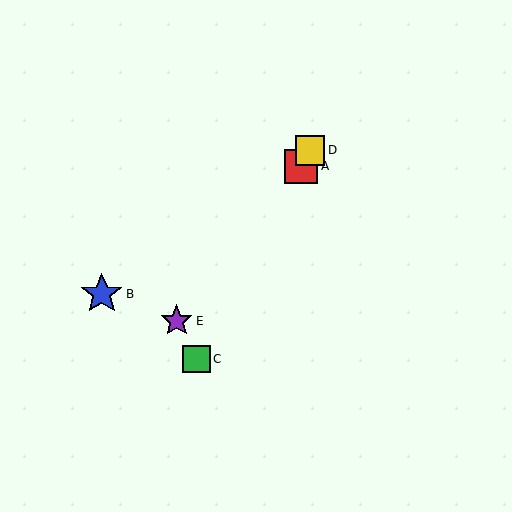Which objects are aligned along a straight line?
Objects A, C, D are aligned along a straight line.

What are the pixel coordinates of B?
Object B is at (102, 294).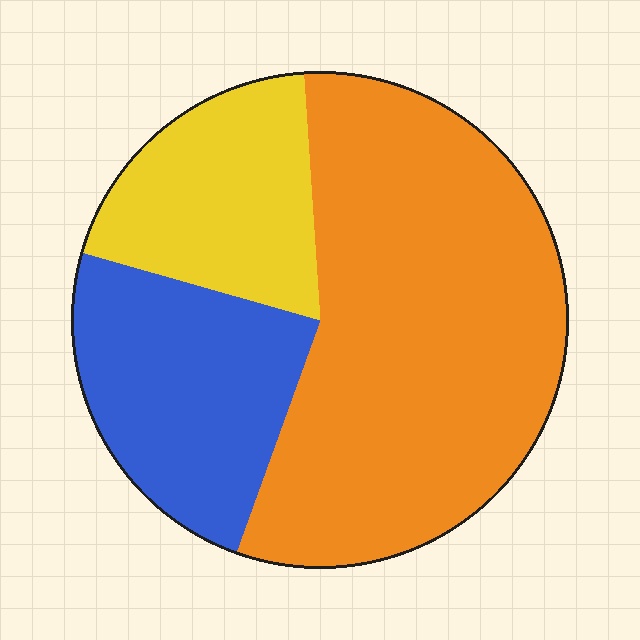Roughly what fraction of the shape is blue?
Blue covers around 25% of the shape.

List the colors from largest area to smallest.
From largest to smallest: orange, blue, yellow.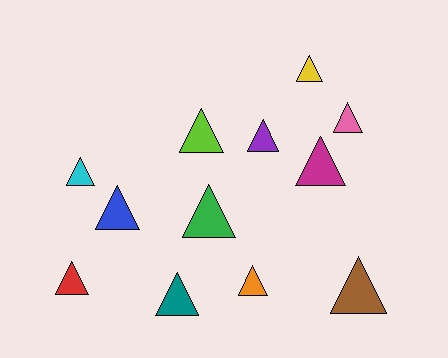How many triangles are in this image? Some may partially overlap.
There are 12 triangles.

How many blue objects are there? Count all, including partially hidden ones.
There is 1 blue object.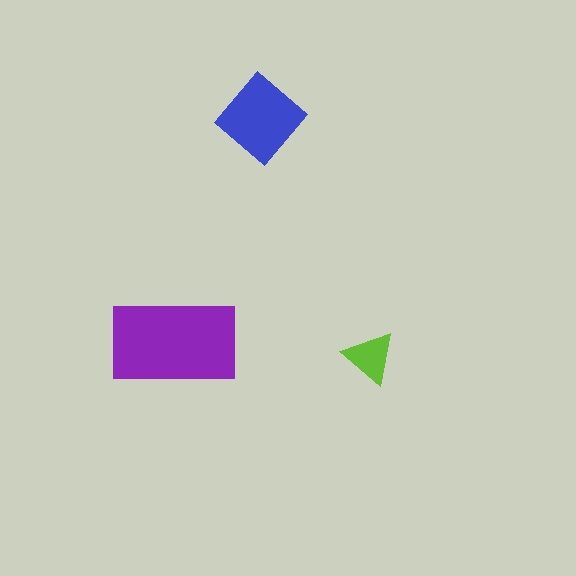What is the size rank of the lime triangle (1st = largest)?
3rd.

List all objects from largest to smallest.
The purple rectangle, the blue diamond, the lime triangle.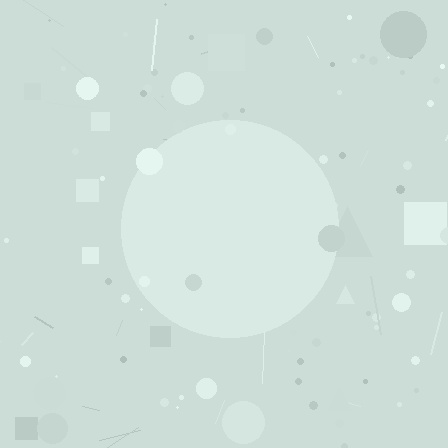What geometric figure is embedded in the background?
A circle is embedded in the background.